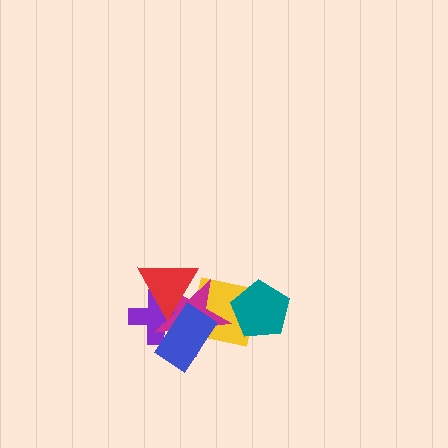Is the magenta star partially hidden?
Yes, it is partially covered by another shape.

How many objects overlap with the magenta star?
4 objects overlap with the magenta star.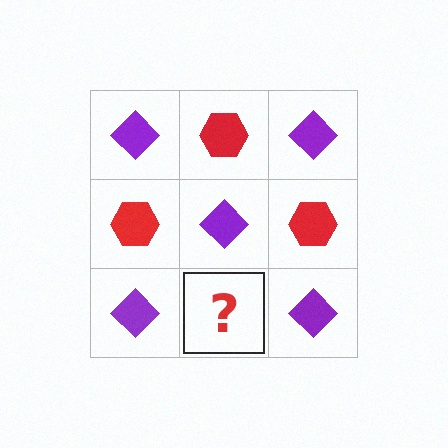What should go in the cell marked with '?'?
The missing cell should contain a red hexagon.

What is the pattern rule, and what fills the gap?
The rule is that it alternates purple diamond and red hexagon in a checkerboard pattern. The gap should be filled with a red hexagon.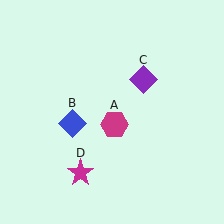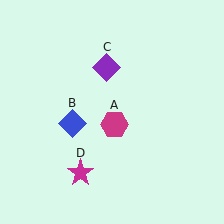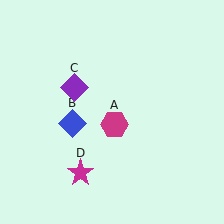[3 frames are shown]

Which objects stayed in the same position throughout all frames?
Magenta hexagon (object A) and blue diamond (object B) and magenta star (object D) remained stationary.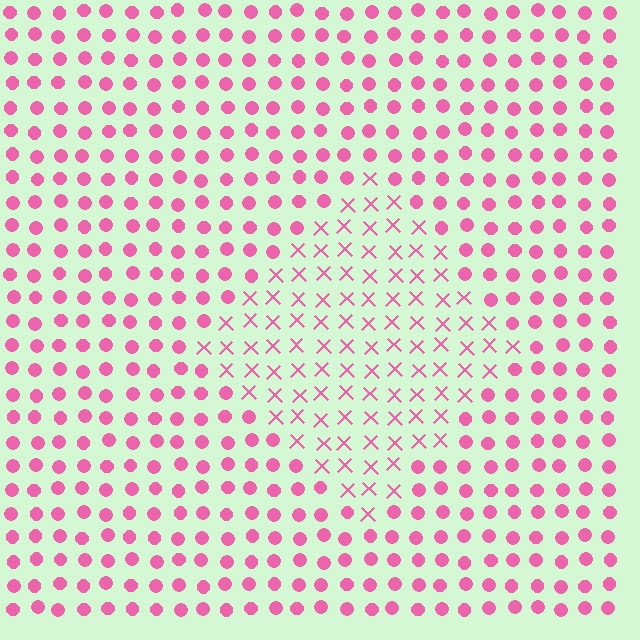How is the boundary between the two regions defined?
The boundary is defined by a change in element shape: X marks inside vs. circles outside. All elements share the same color and spacing.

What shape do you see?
I see a diamond.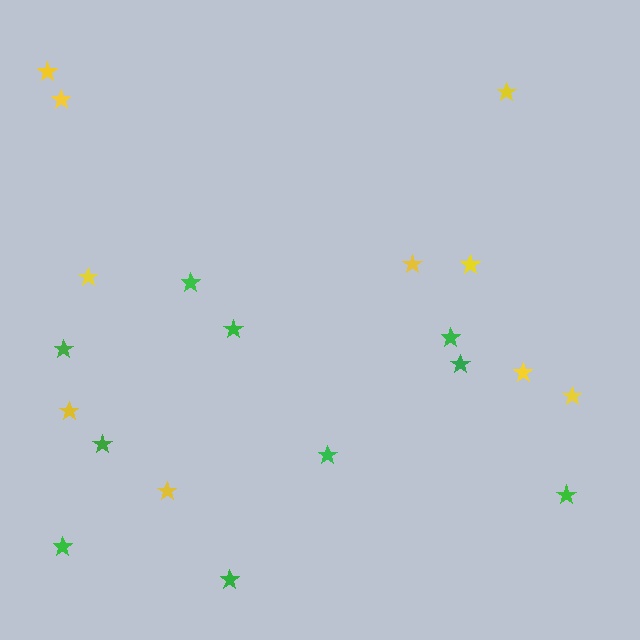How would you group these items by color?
There are 2 groups: one group of green stars (10) and one group of yellow stars (10).